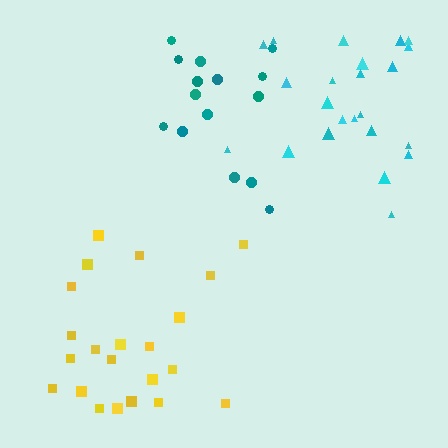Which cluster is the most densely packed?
Cyan.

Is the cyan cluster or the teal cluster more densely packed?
Cyan.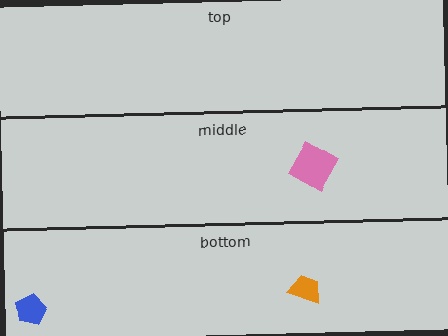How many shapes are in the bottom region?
2.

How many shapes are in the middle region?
1.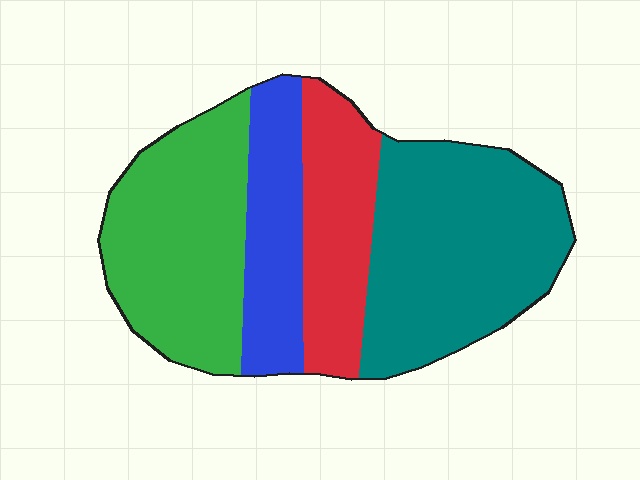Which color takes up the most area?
Teal, at roughly 35%.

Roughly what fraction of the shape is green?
Green covers 30% of the shape.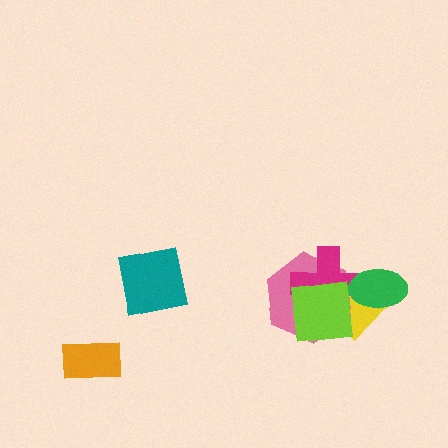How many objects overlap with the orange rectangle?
0 objects overlap with the orange rectangle.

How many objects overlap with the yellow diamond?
4 objects overlap with the yellow diamond.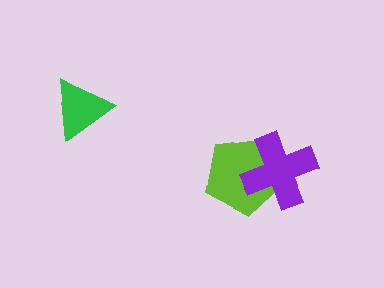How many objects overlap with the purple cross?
1 object overlaps with the purple cross.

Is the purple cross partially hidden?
No, no other shape covers it.